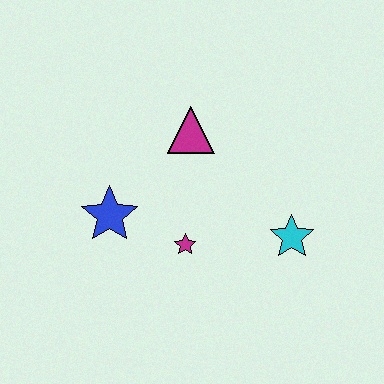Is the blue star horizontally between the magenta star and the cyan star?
No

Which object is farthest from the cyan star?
The blue star is farthest from the cyan star.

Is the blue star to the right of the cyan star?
No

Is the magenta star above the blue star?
No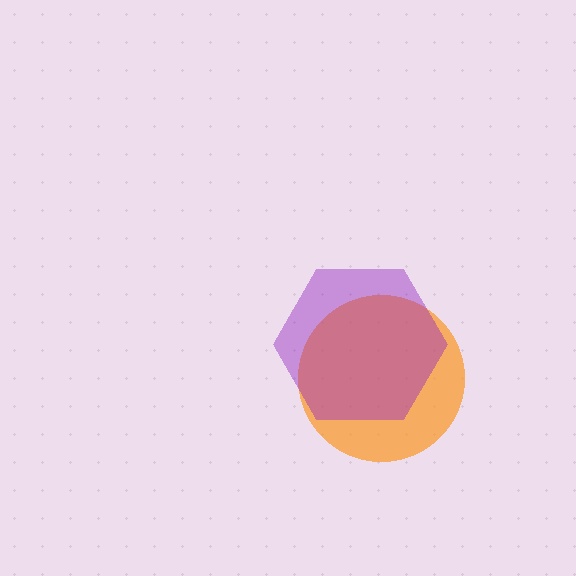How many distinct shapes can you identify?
There are 2 distinct shapes: an orange circle, a purple hexagon.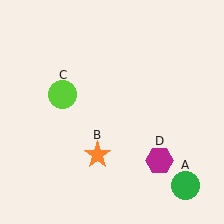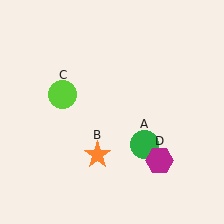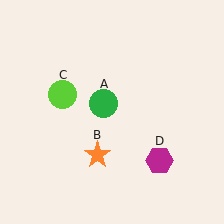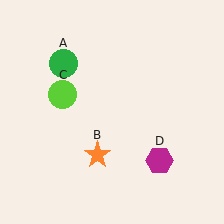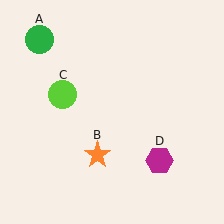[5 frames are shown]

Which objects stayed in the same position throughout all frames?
Orange star (object B) and lime circle (object C) and magenta hexagon (object D) remained stationary.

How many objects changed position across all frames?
1 object changed position: green circle (object A).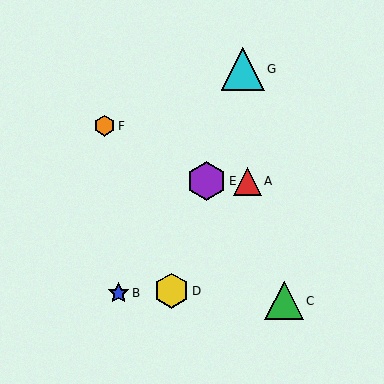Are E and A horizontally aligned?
Yes, both are at y≈181.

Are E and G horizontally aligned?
No, E is at y≈181 and G is at y≈69.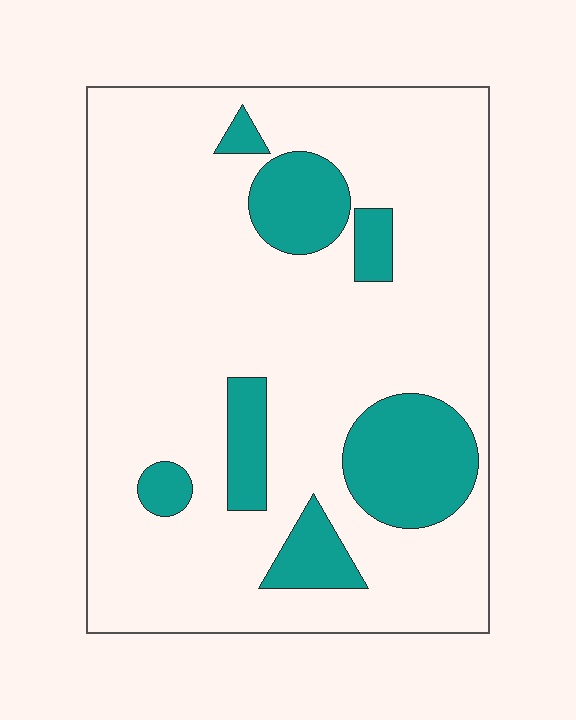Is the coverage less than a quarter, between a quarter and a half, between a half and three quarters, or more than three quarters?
Less than a quarter.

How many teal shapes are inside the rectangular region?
7.